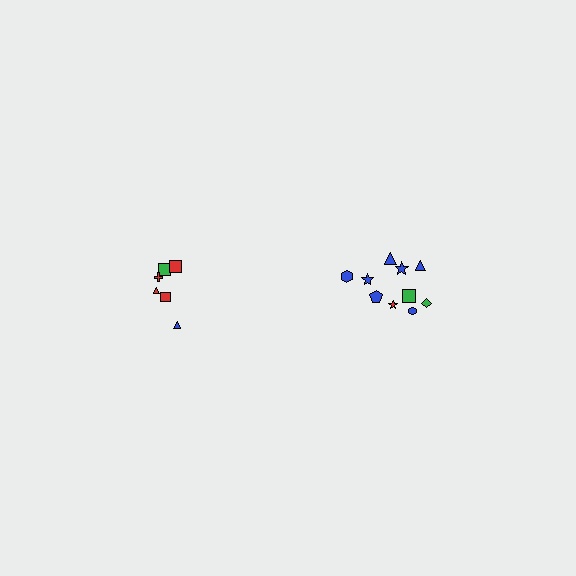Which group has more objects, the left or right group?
The right group.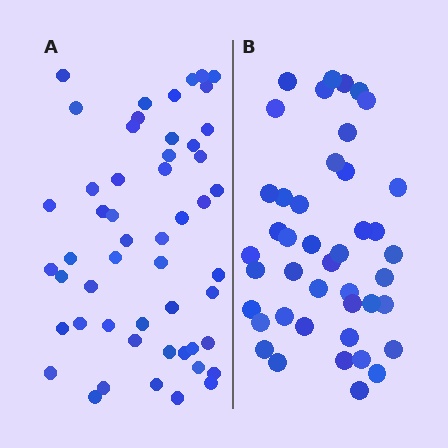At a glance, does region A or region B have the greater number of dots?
Region A (the left region) has more dots.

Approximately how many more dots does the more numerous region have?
Region A has roughly 8 or so more dots than region B.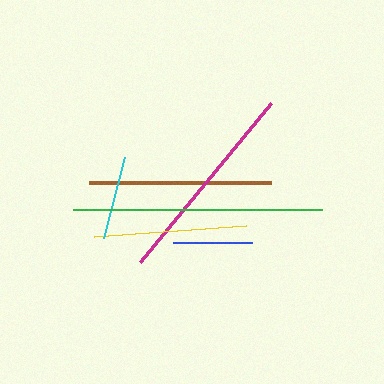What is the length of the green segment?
The green segment is approximately 249 pixels long.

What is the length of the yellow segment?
The yellow segment is approximately 153 pixels long.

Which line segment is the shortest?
The blue line is the shortest at approximately 79 pixels.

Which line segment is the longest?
The green line is the longest at approximately 249 pixels.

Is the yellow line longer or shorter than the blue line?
The yellow line is longer than the blue line.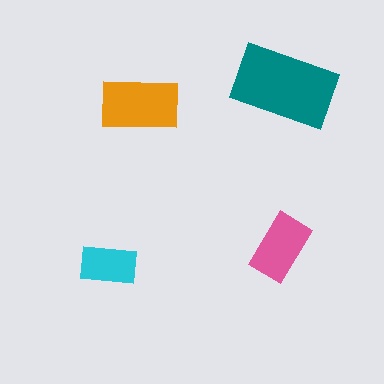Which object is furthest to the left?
The cyan rectangle is leftmost.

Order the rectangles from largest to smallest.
the teal one, the orange one, the pink one, the cyan one.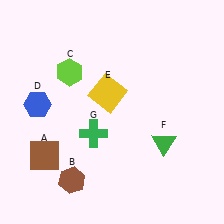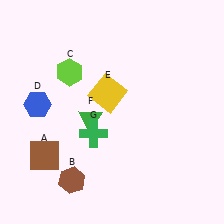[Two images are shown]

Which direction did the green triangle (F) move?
The green triangle (F) moved left.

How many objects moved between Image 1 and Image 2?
1 object moved between the two images.